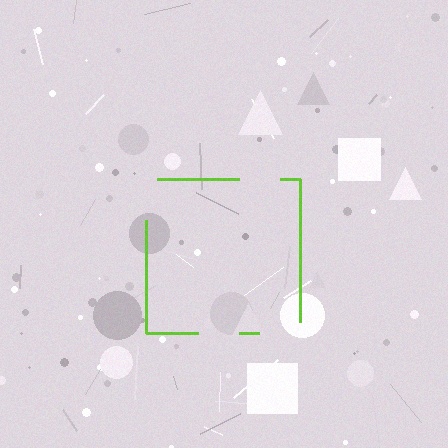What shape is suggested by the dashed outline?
The dashed outline suggests a square.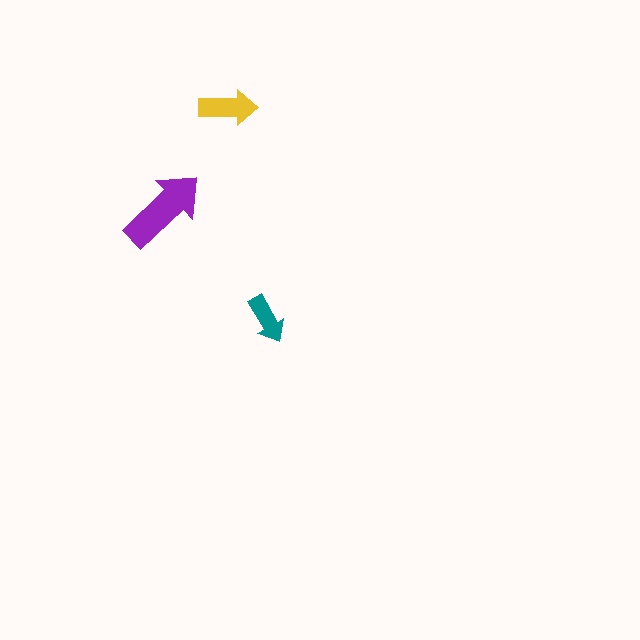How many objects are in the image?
There are 3 objects in the image.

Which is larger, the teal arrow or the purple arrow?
The purple one.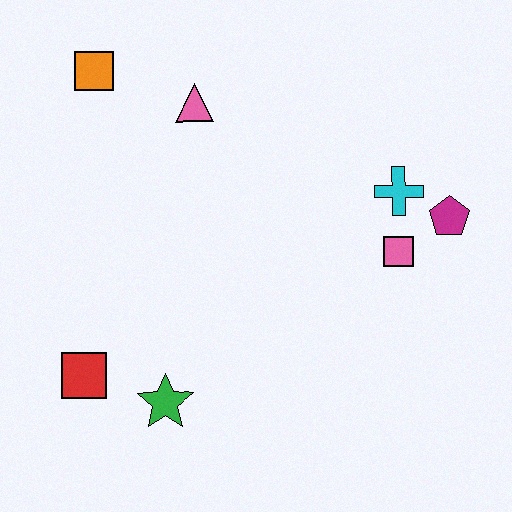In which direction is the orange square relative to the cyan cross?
The orange square is to the left of the cyan cross.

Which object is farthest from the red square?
The magenta pentagon is farthest from the red square.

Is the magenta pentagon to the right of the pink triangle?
Yes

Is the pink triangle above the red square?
Yes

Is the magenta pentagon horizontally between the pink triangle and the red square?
No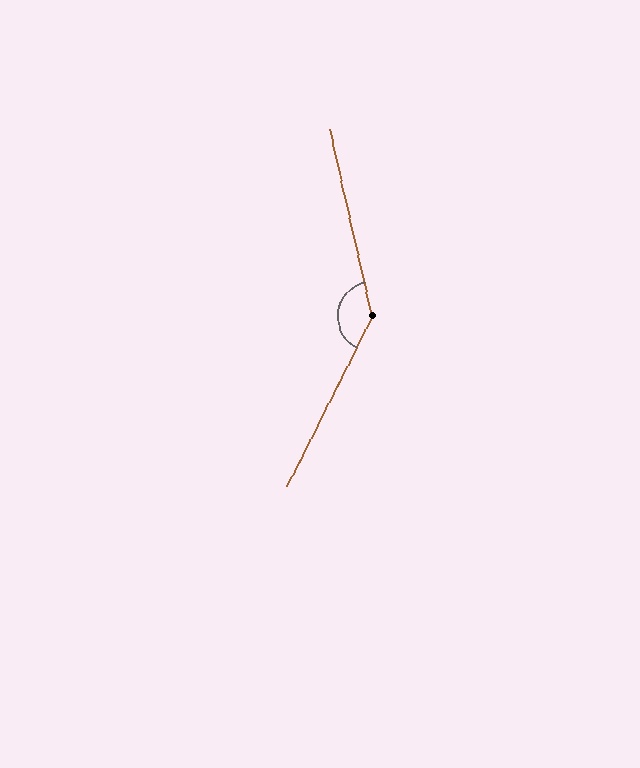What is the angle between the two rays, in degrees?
Approximately 141 degrees.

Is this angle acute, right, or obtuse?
It is obtuse.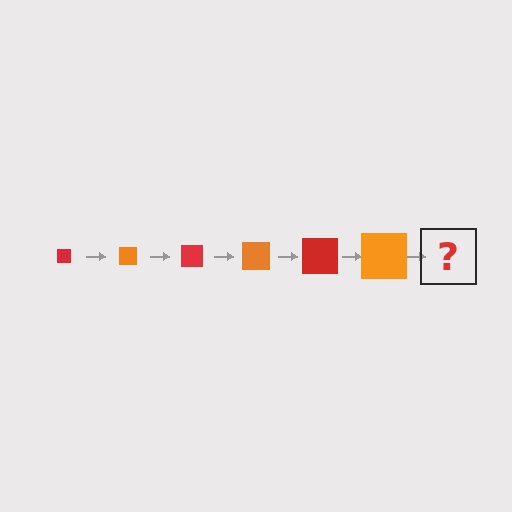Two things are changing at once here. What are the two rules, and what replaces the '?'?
The two rules are that the square grows larger each step and the color cycles through red and orange. The '?' should be a red square, larger than the previous one.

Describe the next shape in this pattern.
It should be a red square, larger than the previous one.